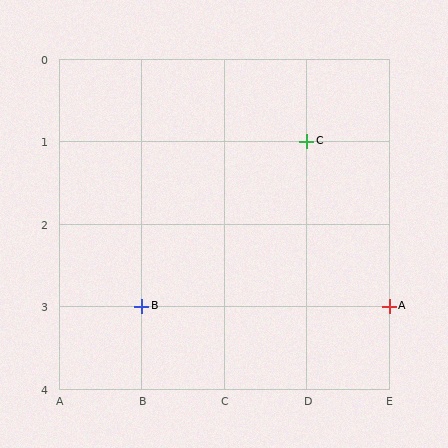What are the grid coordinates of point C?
Point C is at grid coordinates (D, 1).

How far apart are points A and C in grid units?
Points A and C are 1 column and 2 rows apart (about 2.2 grid units diagonally).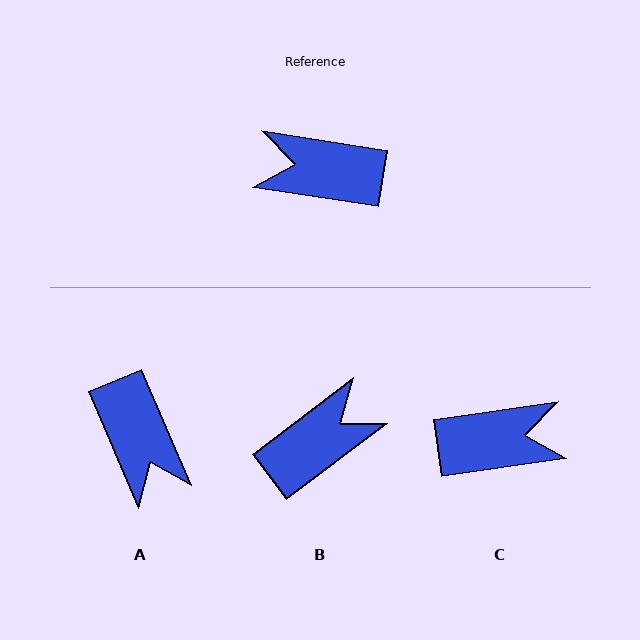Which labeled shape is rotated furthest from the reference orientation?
C, about 163 degrees away.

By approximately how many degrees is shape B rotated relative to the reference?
Approximately 134 degrees clockwise.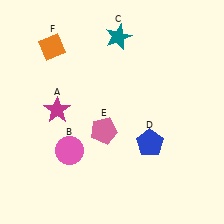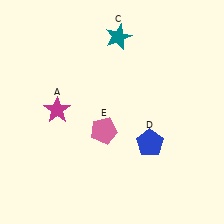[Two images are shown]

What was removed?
The pink circle (B), the orange diamond (F) were removed in Image 2.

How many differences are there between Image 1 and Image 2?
There are 2 differences between the two images.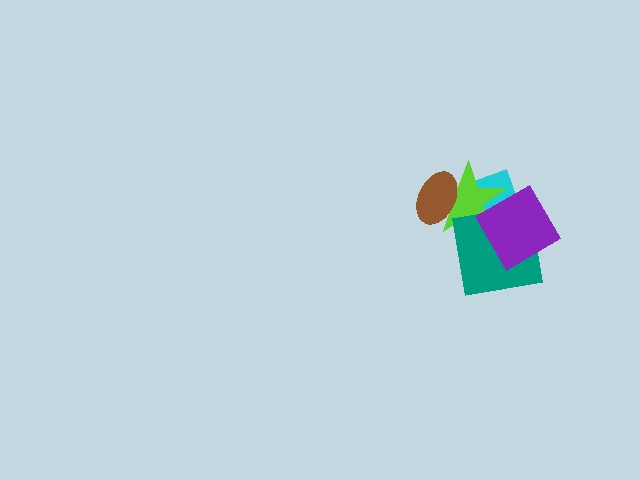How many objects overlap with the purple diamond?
3 objects overlap with the purple diamond.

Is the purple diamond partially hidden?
No, no other shape covers it.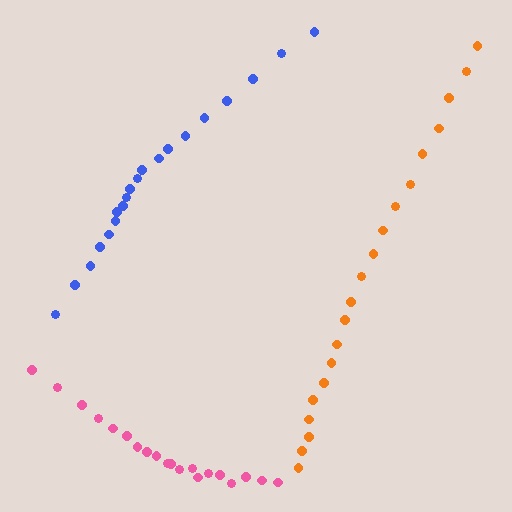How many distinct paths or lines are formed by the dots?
There are 3 distinct paths.